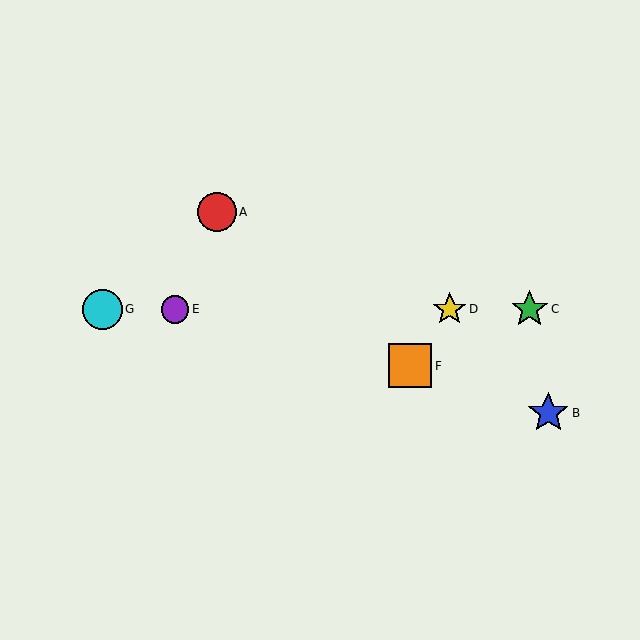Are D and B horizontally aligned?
No, D is at y≈309 and B is at y≈413.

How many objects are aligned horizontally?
4 objects (C, D, E, G) are aligned horizontally.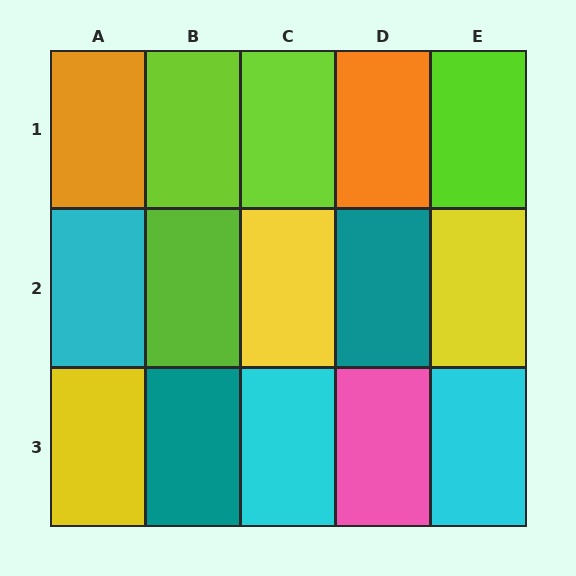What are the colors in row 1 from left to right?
Orange, lime, lime, orange, lime.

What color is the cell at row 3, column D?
Pink.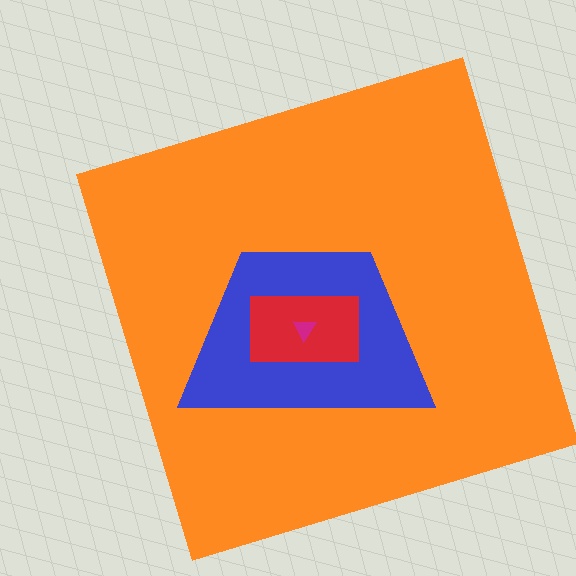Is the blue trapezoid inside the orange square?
Yes.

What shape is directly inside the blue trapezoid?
The red rectangle.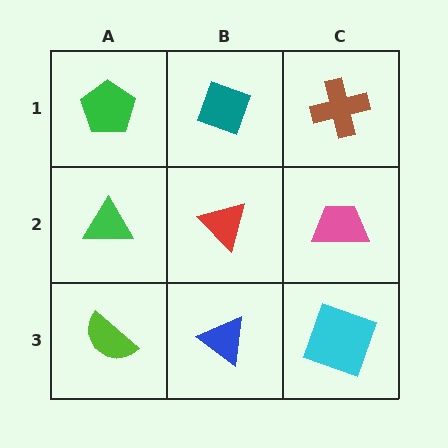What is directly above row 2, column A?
A green pentagon.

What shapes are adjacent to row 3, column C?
A pink trapezoid (row 2, column C), a blue triangle (row 3, column B).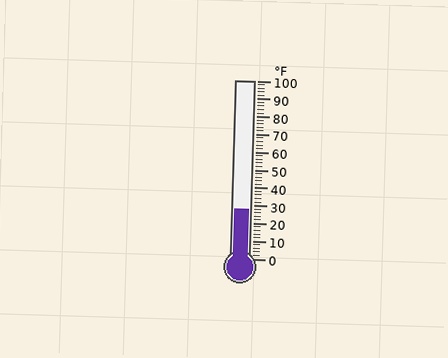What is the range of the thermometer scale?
The thermometer scale ranges from 0°F to 100°F.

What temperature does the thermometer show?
The thermometer shows approximately 28°F.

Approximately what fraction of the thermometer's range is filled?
The thermometer is filled to approximately 30% of its range.